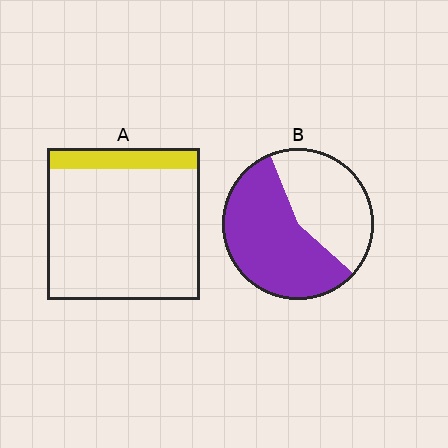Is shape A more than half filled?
No.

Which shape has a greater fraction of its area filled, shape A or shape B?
Shape B.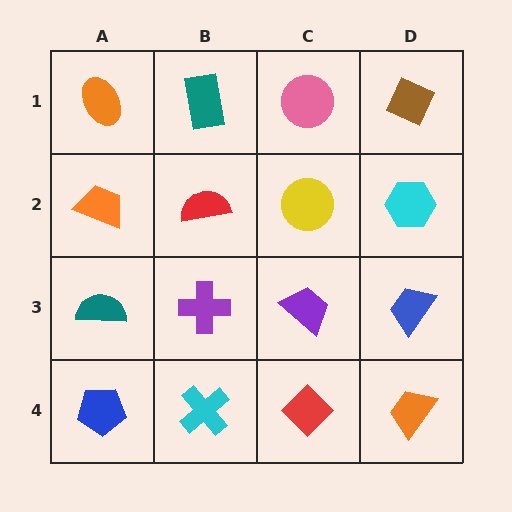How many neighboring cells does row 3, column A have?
3.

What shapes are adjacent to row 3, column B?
A red semicircle (row 2, column B), a cyan cross (row 4, column B), a teal semicircle (row 3, column A), a purple trapezoid (row 3, column C).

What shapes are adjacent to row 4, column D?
A blue trapezoid (row 3, column D), a red diamond (row 4, column C).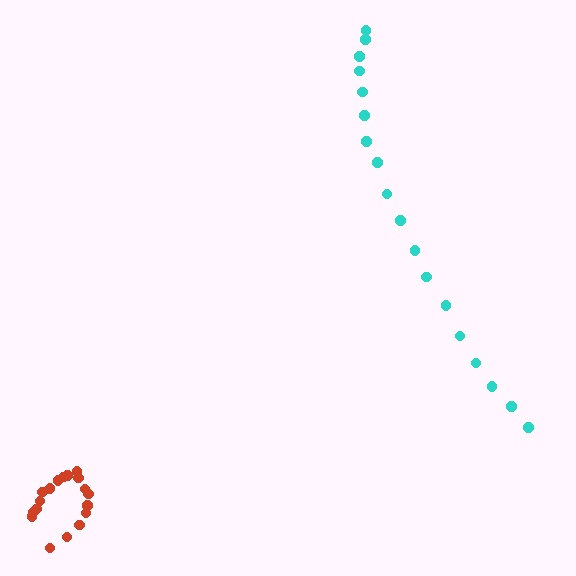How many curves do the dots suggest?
There are 2 distinct paths.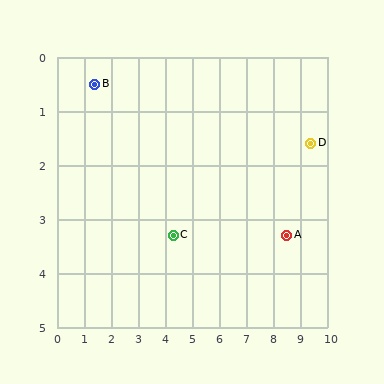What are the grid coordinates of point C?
Point C is at approximately (4.3, 3.3).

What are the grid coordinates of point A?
Point A is at approximately (8.5, 3.3).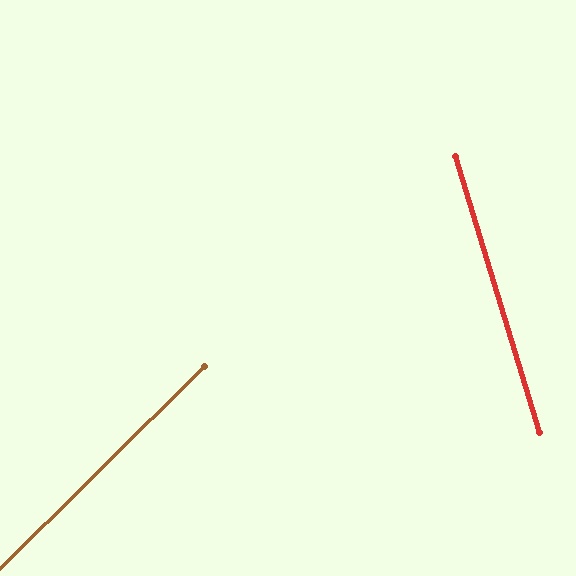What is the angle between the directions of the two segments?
Approximately 62 degrees.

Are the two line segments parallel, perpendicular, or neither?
Neither parallel nor perpendicular — they differ by about 62°.